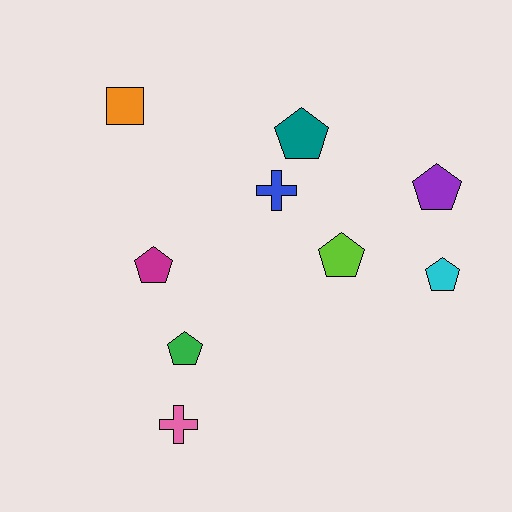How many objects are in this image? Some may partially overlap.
There are 9 objects.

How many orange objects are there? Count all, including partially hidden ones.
There is 1 orange object.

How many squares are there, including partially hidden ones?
There is 1 square.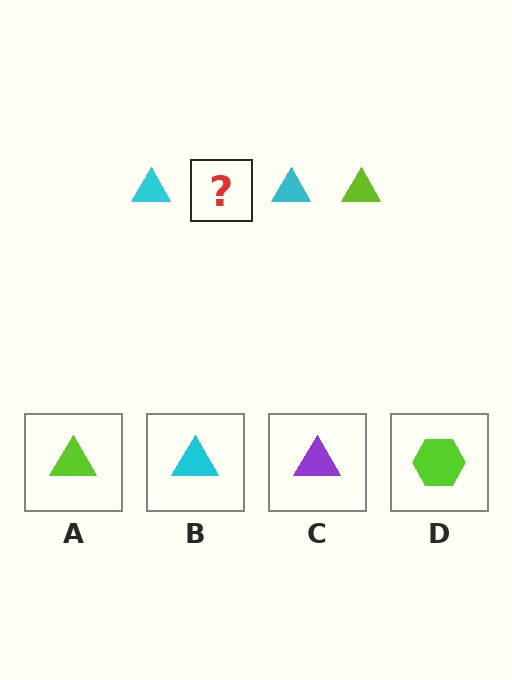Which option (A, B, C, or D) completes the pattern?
A.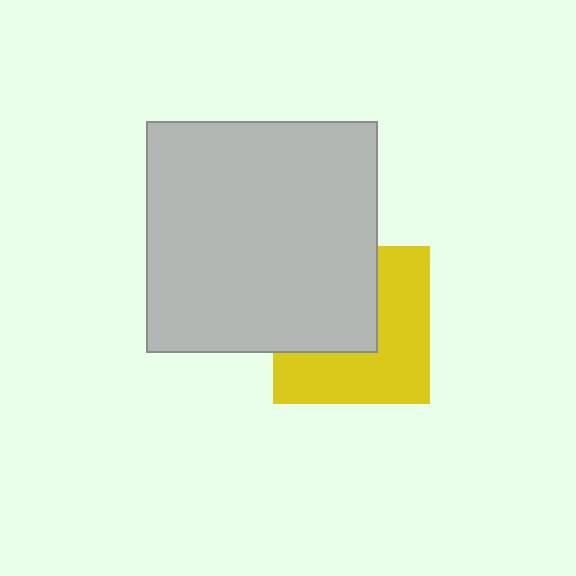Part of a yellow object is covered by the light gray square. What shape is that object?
It is a square.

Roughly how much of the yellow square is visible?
About half of it is visible (roughly 54%).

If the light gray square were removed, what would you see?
You would see the complete yellow square.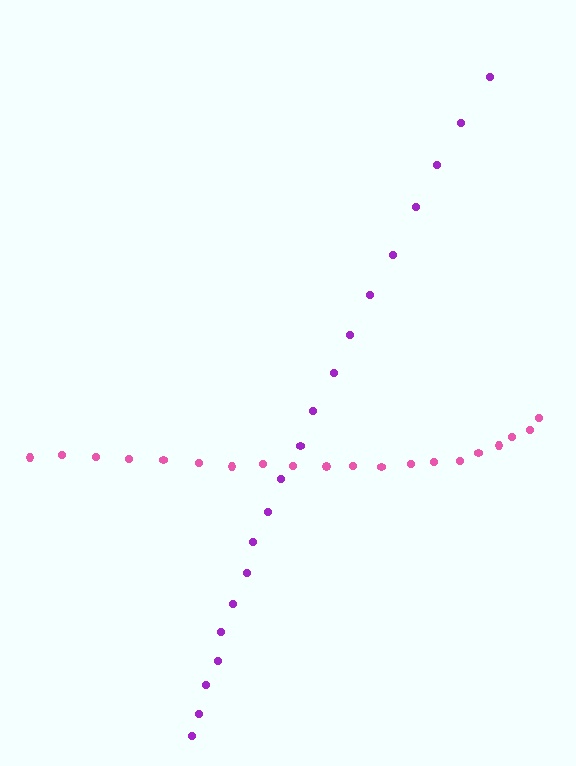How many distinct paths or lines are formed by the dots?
There are 2 distinct paths.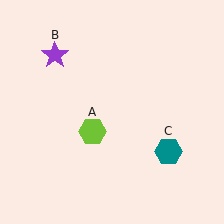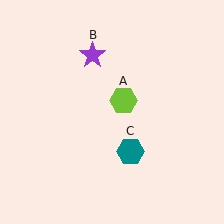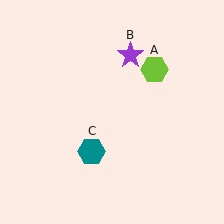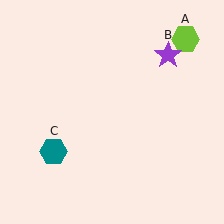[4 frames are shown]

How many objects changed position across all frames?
3 objects changed position: lime hexagon (object A), purple star (object B), teal hexagon (object C).